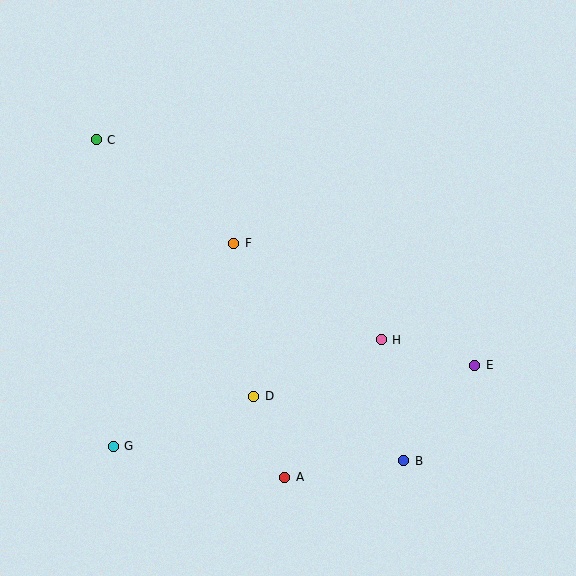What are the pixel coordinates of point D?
Point D is at (254, 396).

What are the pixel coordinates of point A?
Point A is at (285, 477).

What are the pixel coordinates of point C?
Point C is at (96, 140).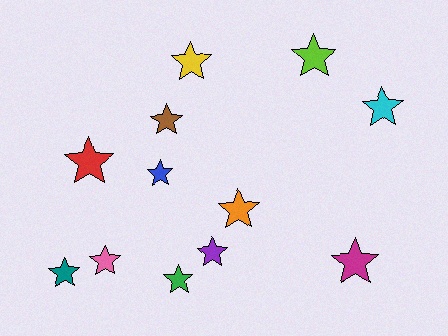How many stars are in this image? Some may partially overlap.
There are 12 stars.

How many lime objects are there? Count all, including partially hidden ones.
There is 1 lime object.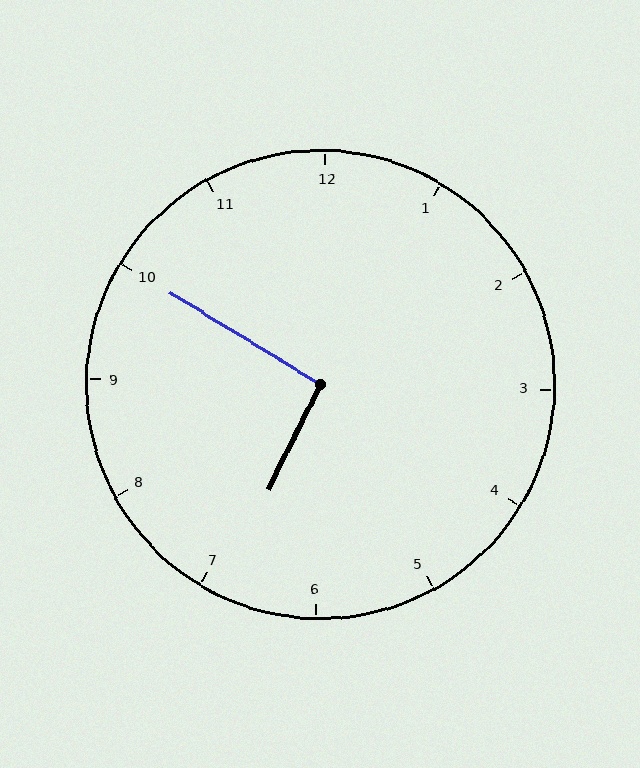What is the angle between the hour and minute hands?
Approximately 95 degrees.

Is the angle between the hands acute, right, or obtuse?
It is right.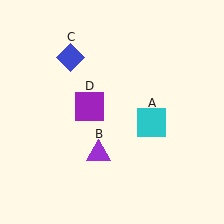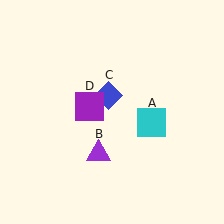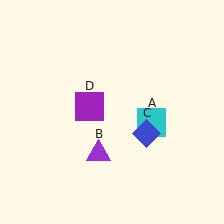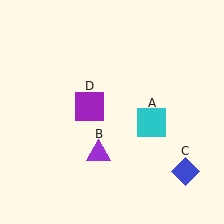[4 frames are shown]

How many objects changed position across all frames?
1 object changed position: blue diamond (object C).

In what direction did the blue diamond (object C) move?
The blue diamond (object C) moved down and to the right.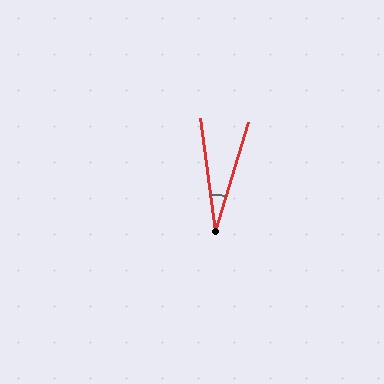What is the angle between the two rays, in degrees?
Approximately 24 degrees.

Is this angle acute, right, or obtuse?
It is acute.